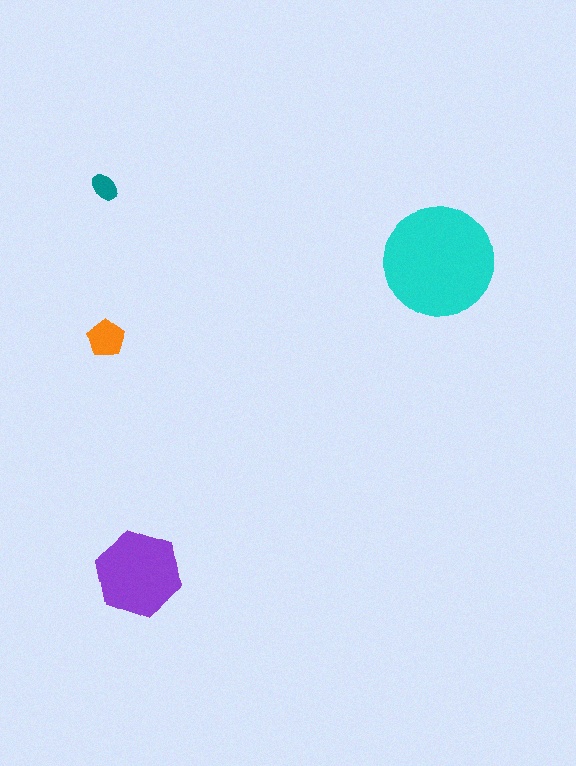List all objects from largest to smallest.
The cyan circle, the purple hexagon, the orange pentagon, the teal ellipse.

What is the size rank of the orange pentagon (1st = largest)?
3rd.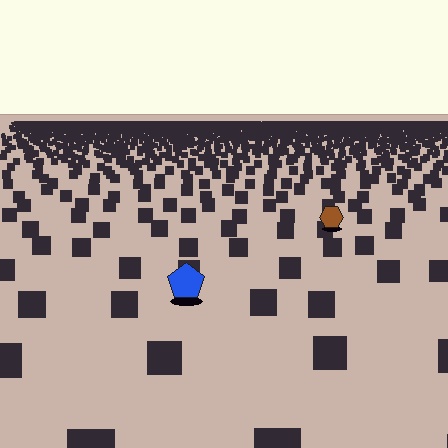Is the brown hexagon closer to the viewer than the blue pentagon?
No. The blue pentagon is closer — you can tell from the texture gradient: the ground texture is coarser near it.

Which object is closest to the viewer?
The blue pentagon is closest. The texture marks near it are larger and more spread out.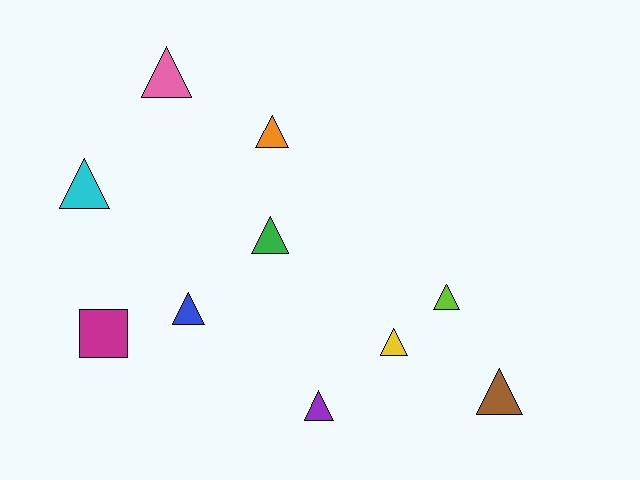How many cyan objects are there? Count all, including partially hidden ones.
There is 1 cyan object.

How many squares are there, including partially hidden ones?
There is 1 square.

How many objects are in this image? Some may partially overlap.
There are 10 objects.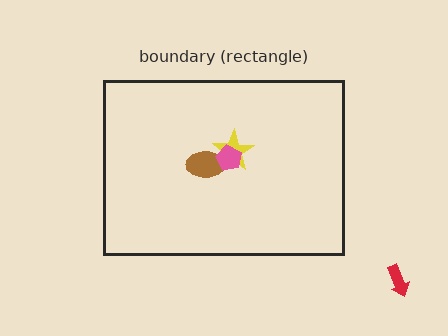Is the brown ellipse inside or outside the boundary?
Inside.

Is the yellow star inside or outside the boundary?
Inside.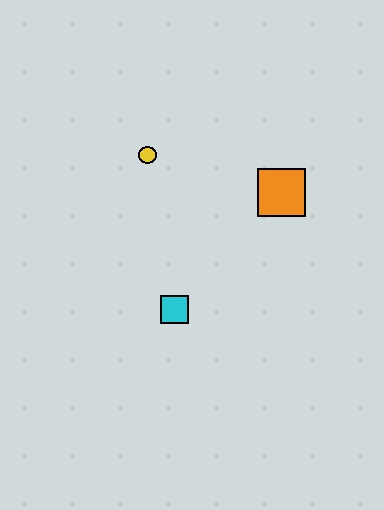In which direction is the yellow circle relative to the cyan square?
The yellow circle is above the cyan square.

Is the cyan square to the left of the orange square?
Yes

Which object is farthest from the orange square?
The cyan square is farthest from the orange square.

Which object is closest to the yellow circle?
The orange square is closest to the yellow circle.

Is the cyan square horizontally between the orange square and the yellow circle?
Yes